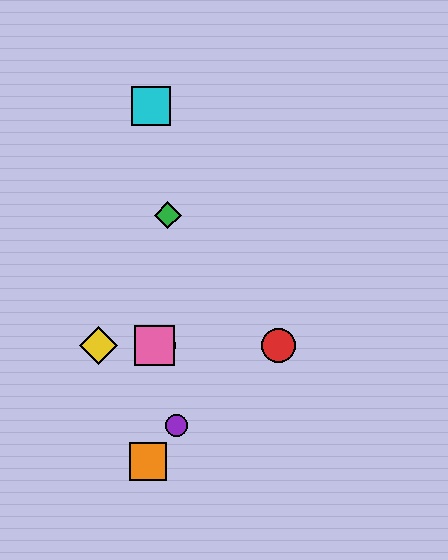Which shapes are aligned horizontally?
The red circle, the blue circle, the yellow diamond, the pink square are aligned horizontally.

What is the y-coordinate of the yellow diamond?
The yellow diamond is at y≈346.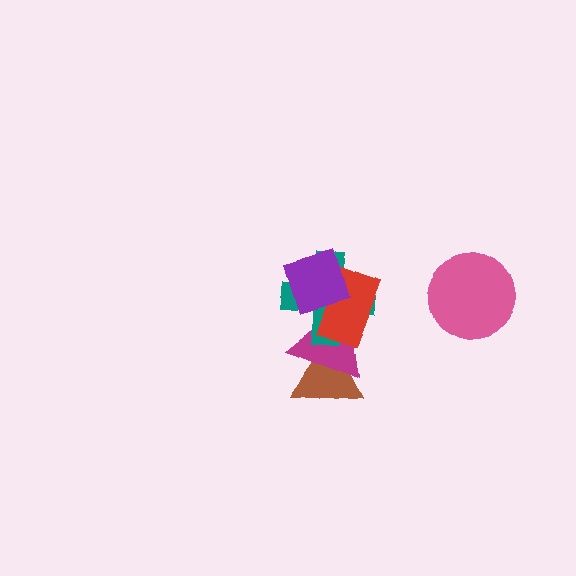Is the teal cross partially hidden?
Yes, it is partially covered by another shape.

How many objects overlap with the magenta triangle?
4 objects overlap with the magenta triangle.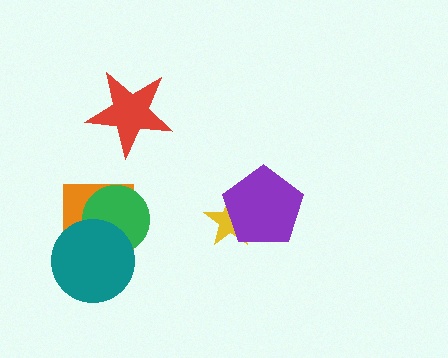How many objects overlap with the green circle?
2 objects overlap with the green circle.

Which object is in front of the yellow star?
The purple pentagon is in front of the yellow star.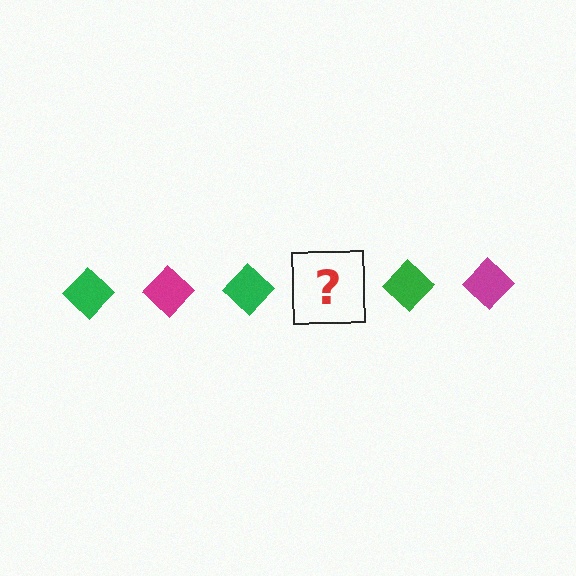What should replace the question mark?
The question mark should be replaced with a magenta diamond.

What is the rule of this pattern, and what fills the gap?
The rule is that the pattern cycles through green, magenta diamonds. The gap should be filled with a magenta diamond.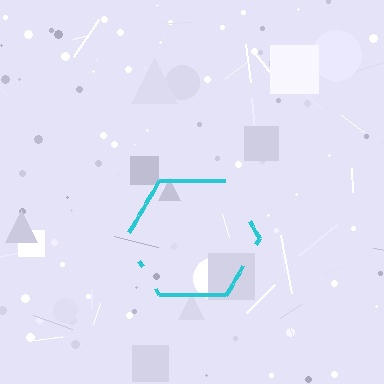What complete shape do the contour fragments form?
The contour fragments form a hexagon.